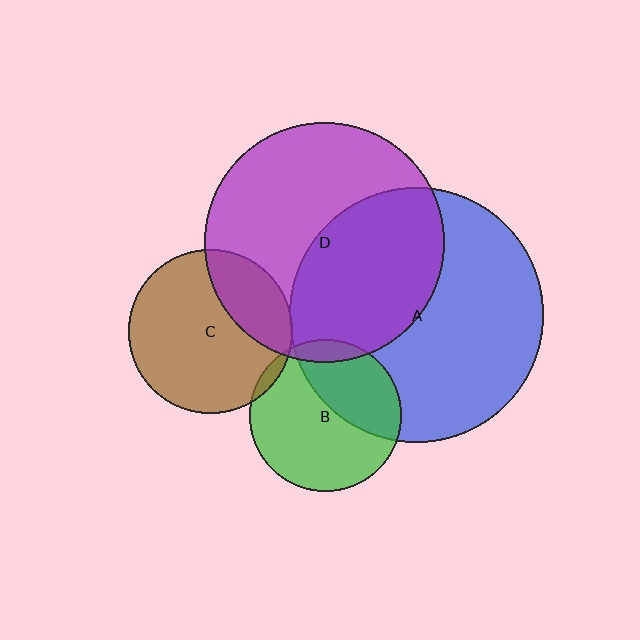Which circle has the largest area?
Circle A (blue).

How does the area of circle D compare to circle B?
Approximately 2.5 times.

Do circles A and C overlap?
Yes.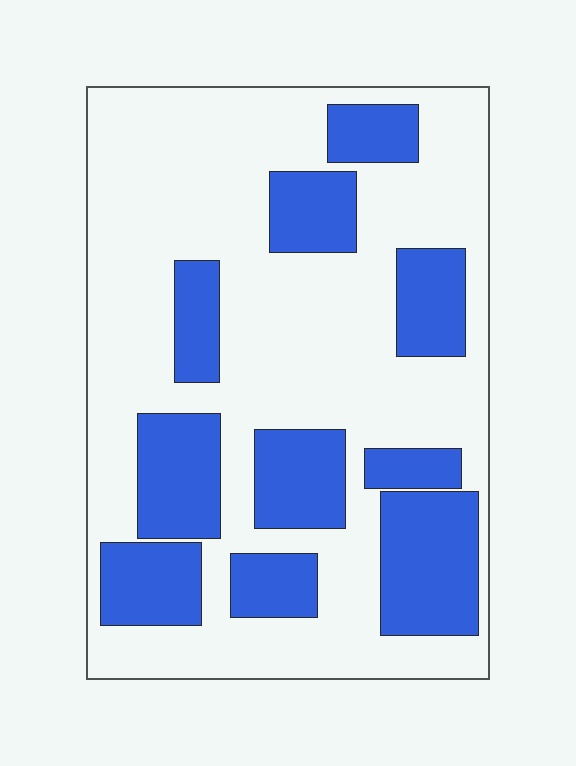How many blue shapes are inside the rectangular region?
10.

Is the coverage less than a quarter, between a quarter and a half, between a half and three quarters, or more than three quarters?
Between a quarter and a half.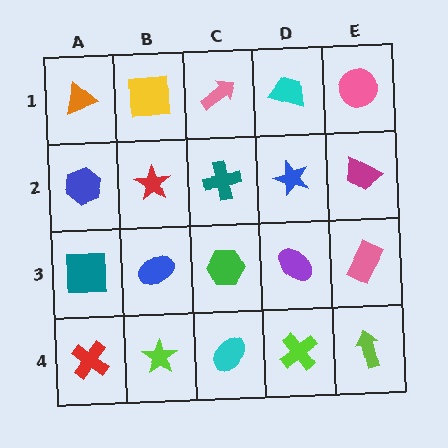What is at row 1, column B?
A yellow square.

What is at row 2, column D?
A blue star.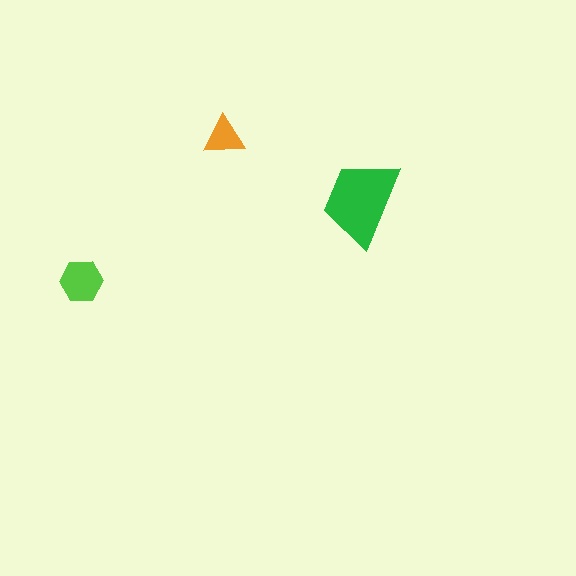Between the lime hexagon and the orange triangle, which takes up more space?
The lime hexagon.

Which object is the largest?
The green trapezoid.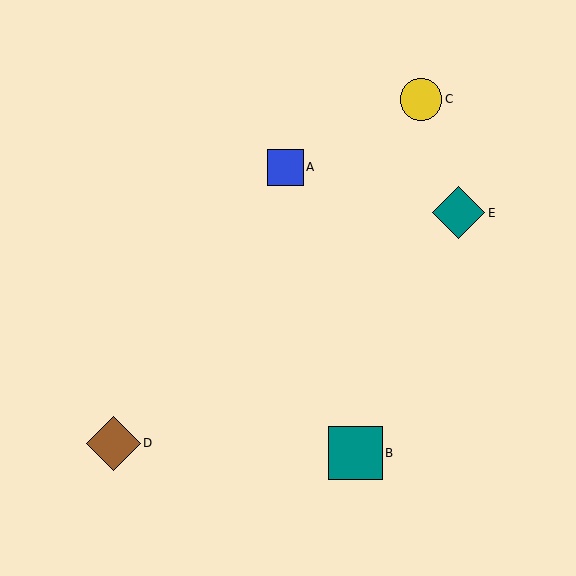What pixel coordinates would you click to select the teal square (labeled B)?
Click at (355, 453) to select the teal square B.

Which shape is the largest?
The brown diamond (labeled D) is the largest.